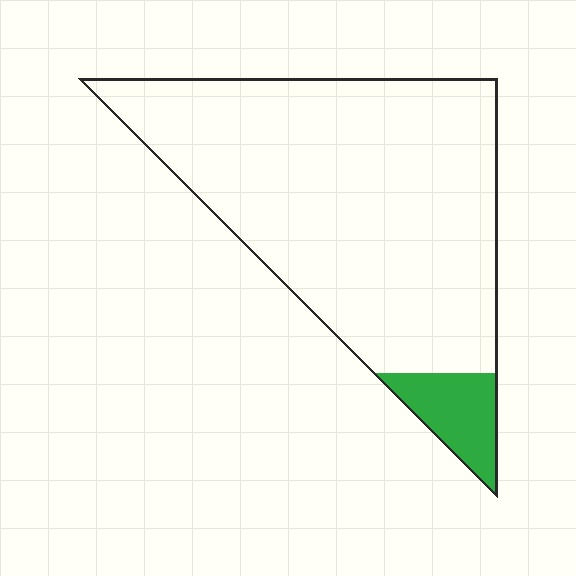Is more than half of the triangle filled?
No.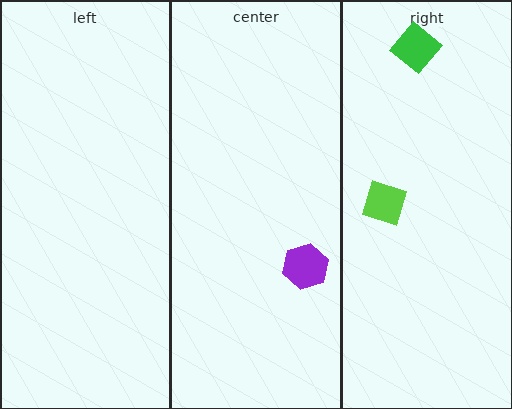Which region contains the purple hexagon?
The center region.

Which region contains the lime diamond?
The right region.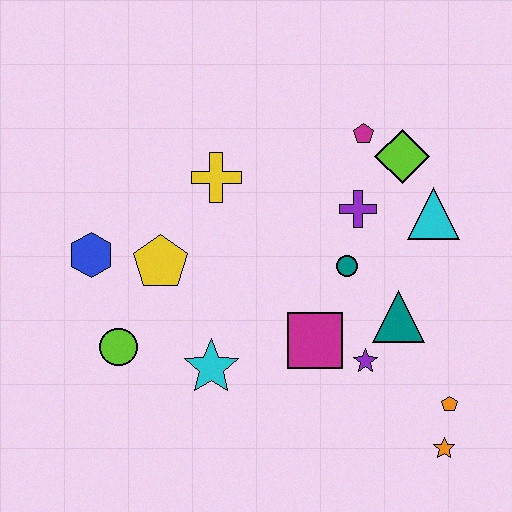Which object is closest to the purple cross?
The teal circle is closest to the purple cross.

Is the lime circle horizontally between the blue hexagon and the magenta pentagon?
Yes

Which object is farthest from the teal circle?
The blue hexagon is farthest from the teal circle.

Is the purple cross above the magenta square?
Yes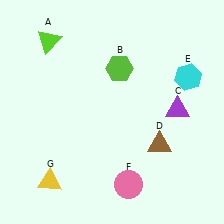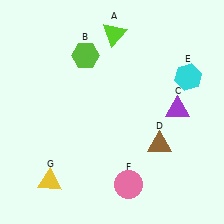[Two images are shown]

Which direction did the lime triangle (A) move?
The lime triangle (A) moved right.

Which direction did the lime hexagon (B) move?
The lime hexagon (B) moved left.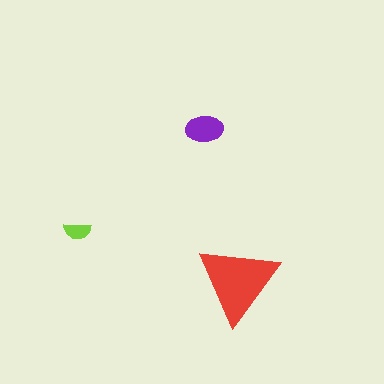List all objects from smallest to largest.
The lime semicircle, the purple ellipse, the red triangle.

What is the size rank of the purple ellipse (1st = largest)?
2nd.